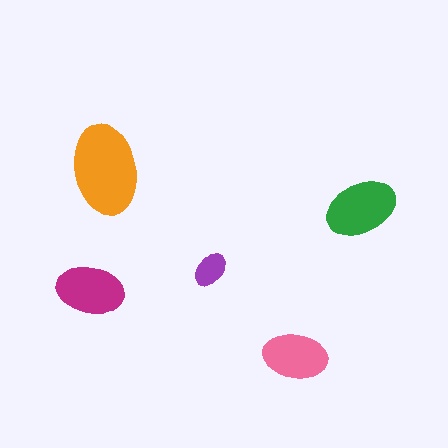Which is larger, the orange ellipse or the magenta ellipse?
The orange one.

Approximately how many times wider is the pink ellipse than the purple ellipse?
About 2 times wider.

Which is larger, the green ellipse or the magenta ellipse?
The green one.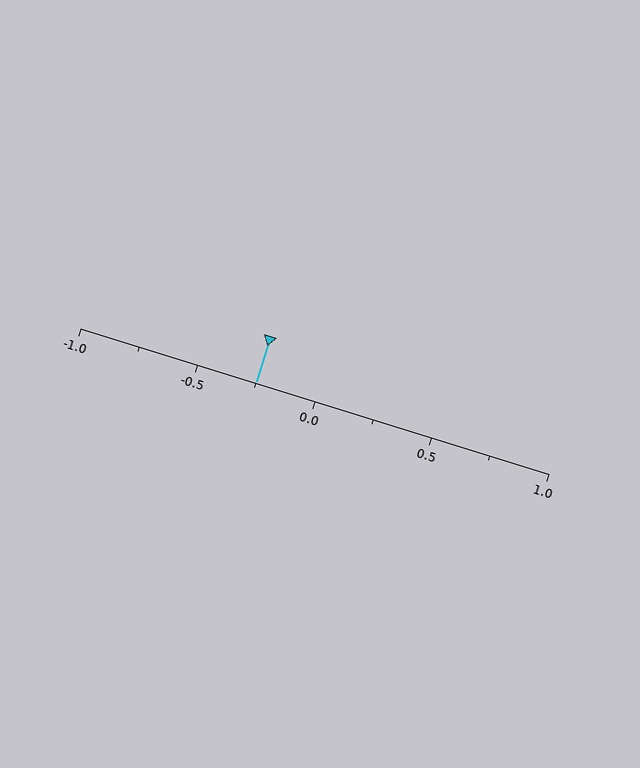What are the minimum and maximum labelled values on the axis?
The axis runs from -1.0 to 1.0.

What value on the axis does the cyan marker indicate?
The marker indicates approximately -0.25.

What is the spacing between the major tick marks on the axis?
The major ticks are spaced 0.5 apart.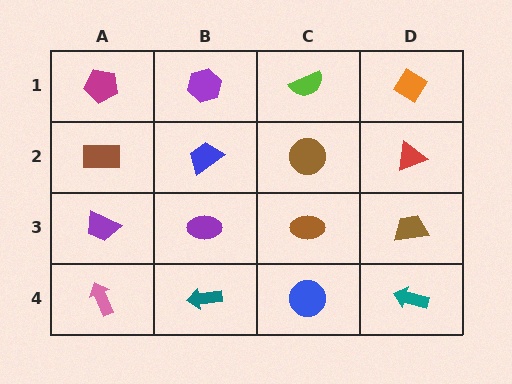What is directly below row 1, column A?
A brown rectangle.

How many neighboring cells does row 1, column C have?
3.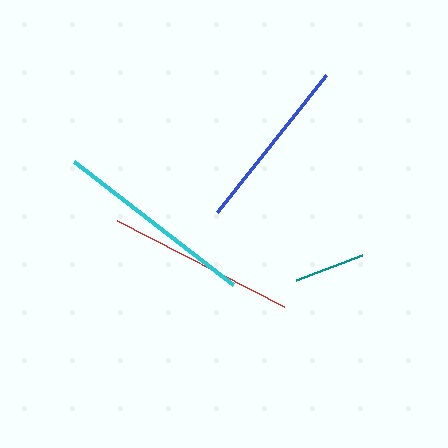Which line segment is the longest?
The cyan line is the longest at approximately 201 pixels.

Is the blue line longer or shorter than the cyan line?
The cyan line is longer than the blue line.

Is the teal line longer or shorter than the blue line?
The blue line is longer than the teal line.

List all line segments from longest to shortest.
From longest to shortest: cyan, red, blue, teal.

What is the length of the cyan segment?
The cyan segment is approximately 201 pixels long.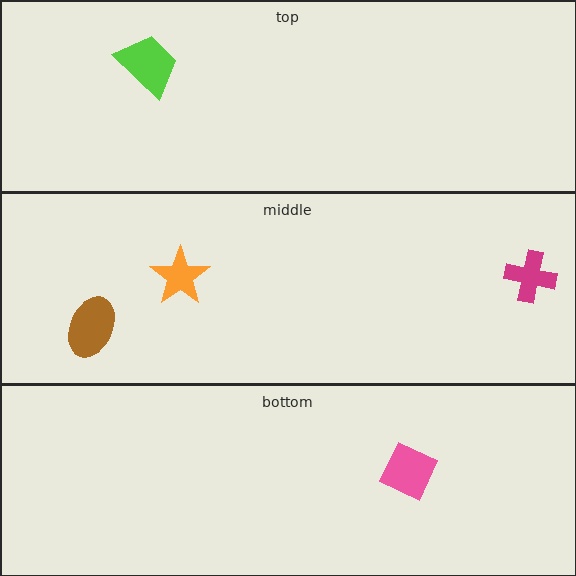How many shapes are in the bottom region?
1.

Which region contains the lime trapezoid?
The top region.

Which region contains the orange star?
The middle region.